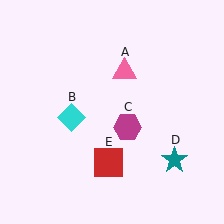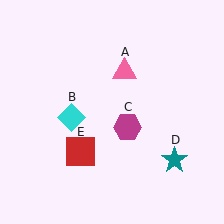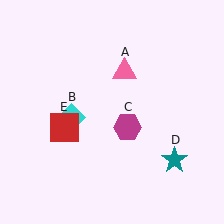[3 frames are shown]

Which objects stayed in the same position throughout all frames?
Pink triangle (object A) and cyan diamond (object B) and magenta hexagon (object C) and teal star (object D) remained stationary.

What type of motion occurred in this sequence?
The red square (object E) rotated clockwise around the center of the scene.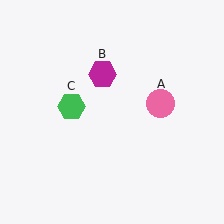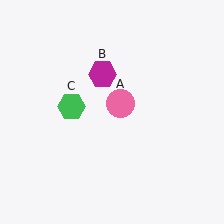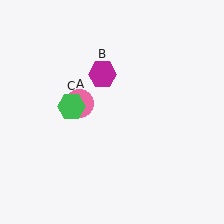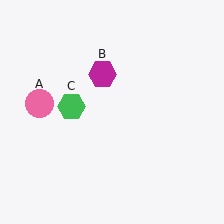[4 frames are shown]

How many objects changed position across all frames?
1 object changed position: pink circle (object A).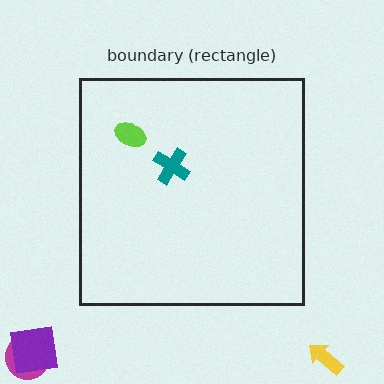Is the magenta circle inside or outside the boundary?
Outside.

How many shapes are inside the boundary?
2 inside, 3 outside.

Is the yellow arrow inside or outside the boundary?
Outside.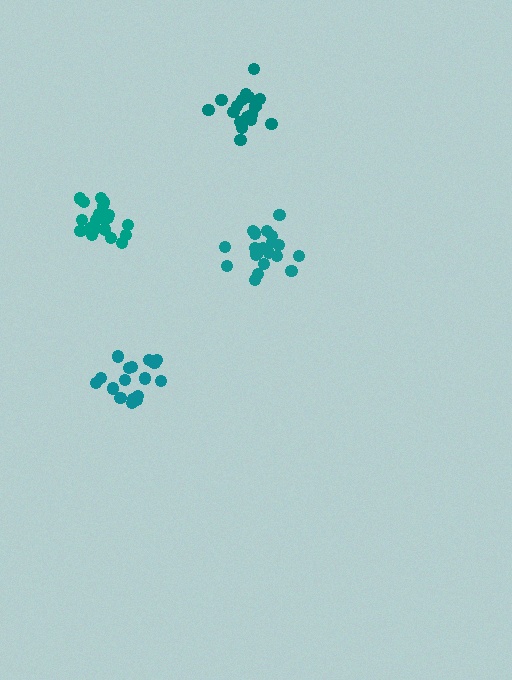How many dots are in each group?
Group 1: 18 dots, Group 2: 20 dots, Group 3: 20 dots, Group 4: 17 dots (75 total).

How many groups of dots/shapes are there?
There are 4 groups.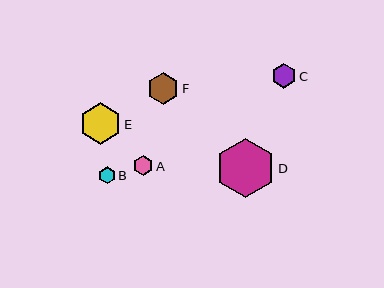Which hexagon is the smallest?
Hexagon B is the smallest with a size of approximately 17 pixels.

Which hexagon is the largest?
Hexagon D is the largest with a size of approximately 59 pixels.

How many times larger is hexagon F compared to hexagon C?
Hexagon F is approximately 1.3 times the size of hexagon C.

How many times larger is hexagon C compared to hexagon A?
Hexagon C is approximately 1.3 times the size of hexagon A.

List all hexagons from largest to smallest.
From largest to smallest: D, E, F, C, A, B.